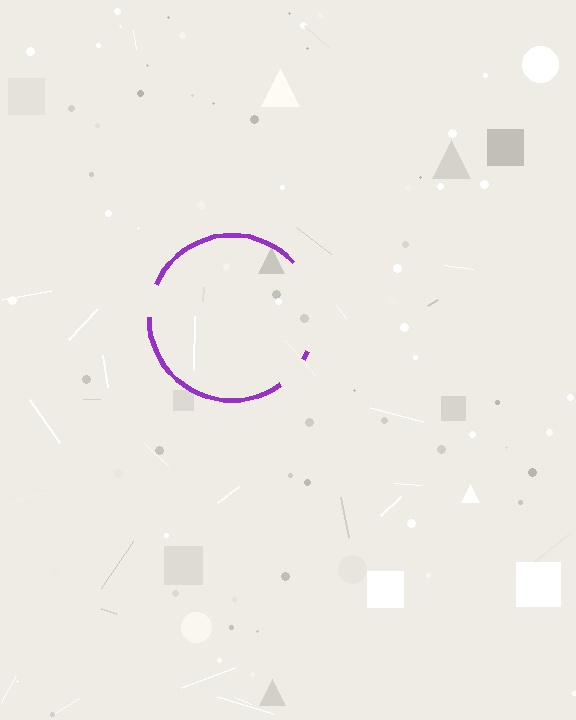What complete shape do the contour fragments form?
The contour fragments form a circle.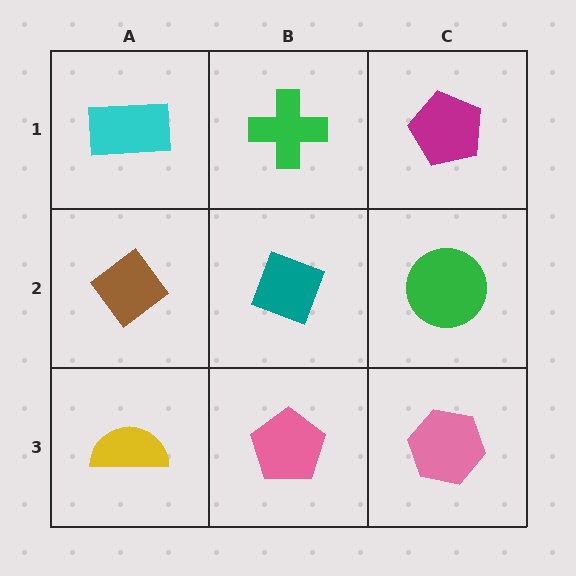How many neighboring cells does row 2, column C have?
3.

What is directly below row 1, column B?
A teal diamond.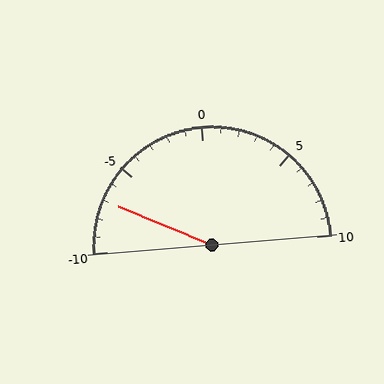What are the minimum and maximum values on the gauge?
The gauge ranges from -10 to 10.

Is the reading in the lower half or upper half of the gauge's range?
The reading is in the lower half of the range (-10 to 10).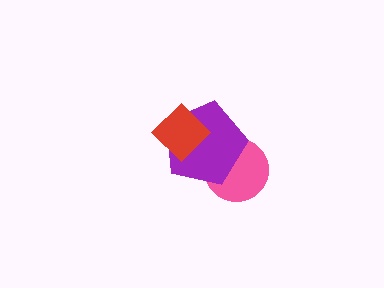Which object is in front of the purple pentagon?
The red diamond is in front of the purple pentagon.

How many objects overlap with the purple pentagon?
2 objects overlap with the purple pentagon.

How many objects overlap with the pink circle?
1 object overlaps with the pink circle.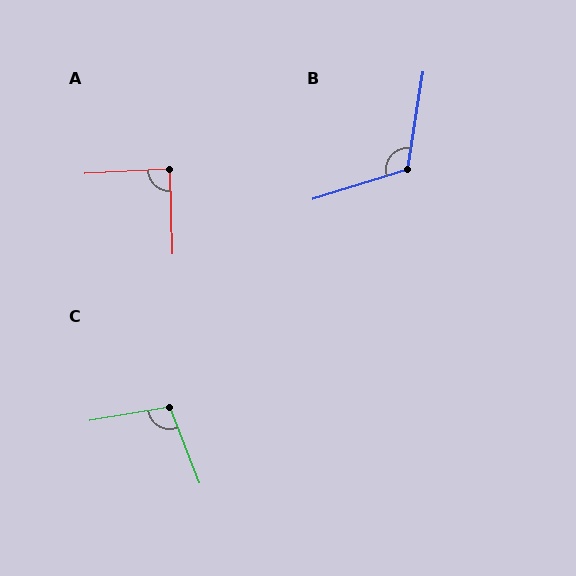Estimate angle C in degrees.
Approximately 102 degrees.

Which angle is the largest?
B, at approximately 116 degrees.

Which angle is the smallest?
A, at approximately 89 degrees.